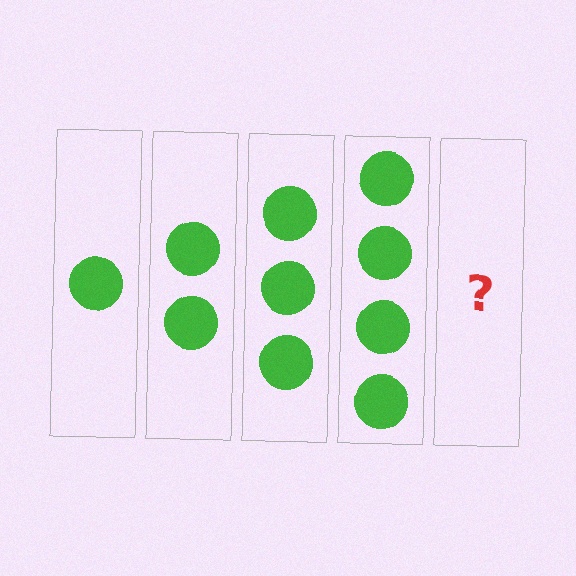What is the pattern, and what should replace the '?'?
The pattern is that each step adds one more circle. The '?' should be 5 circles.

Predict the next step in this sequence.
The next step is 5 circles.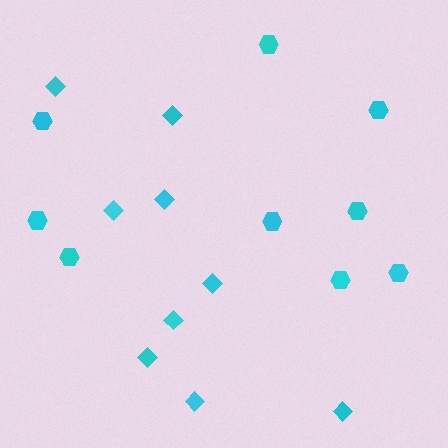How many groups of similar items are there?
There are 2 groups: one group of hexagons (9) and one group of diamonds (9).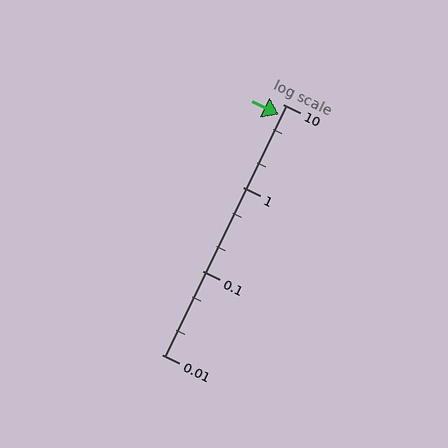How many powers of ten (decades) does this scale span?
The scale spans 3 decades, from 0.01 to 10.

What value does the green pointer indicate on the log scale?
The pointer indicates approximately 7.5.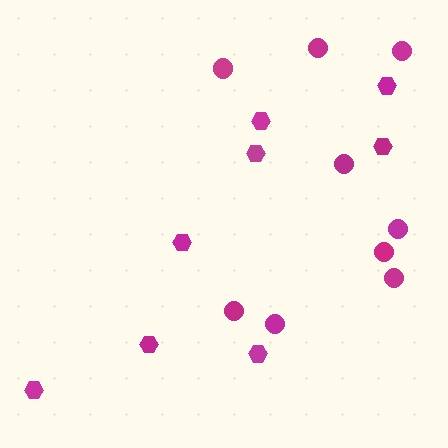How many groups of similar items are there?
There are 2 groups: one group of hexagons (8) and one group of circles (9).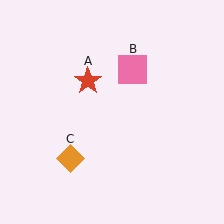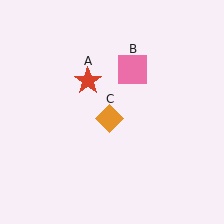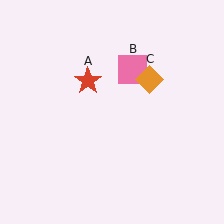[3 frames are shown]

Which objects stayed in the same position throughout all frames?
Red star (object A) and pink square (object B) remained stationary.